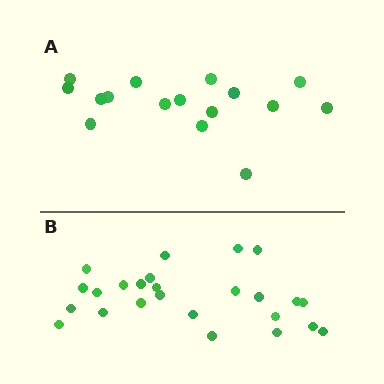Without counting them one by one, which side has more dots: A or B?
Region B (the bottom region) has more dots.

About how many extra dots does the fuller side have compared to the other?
Region B has roughly 8 or so more dots than region A.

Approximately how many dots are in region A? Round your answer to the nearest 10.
About 20 dots. (The exact count is 16, which rounds to 20.)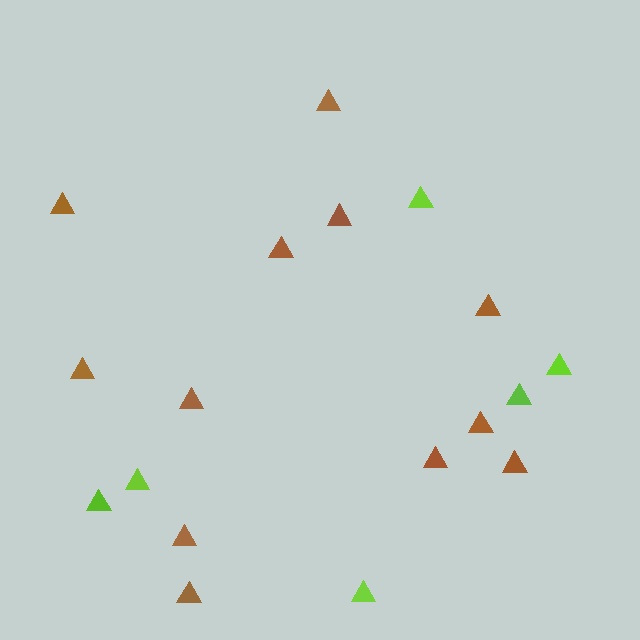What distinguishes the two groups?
There are 2 groups: one group of lime triangles (6) and one group of brown triangles (12).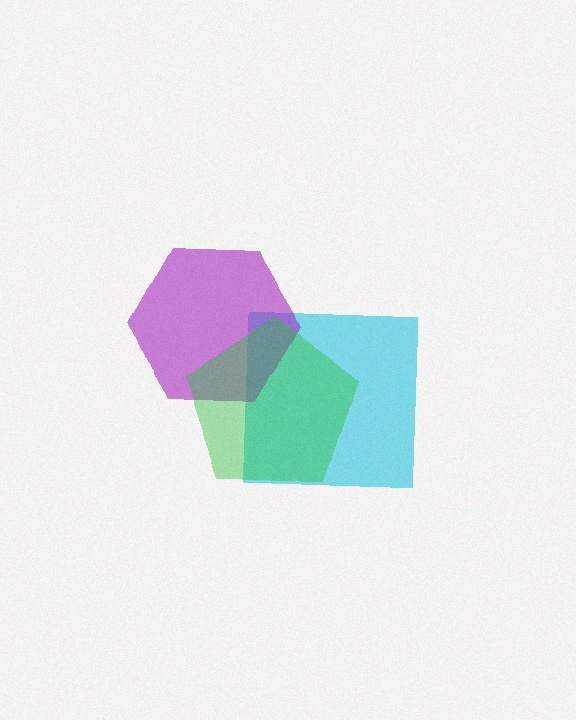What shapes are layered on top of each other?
The layered shapes are: a cyan square, a purple hexagon, a green pentagon.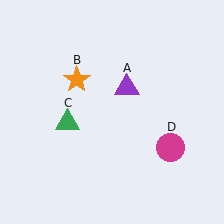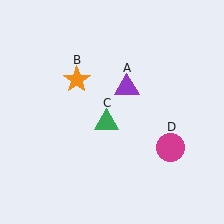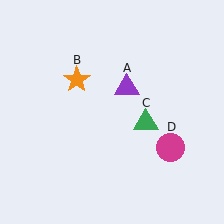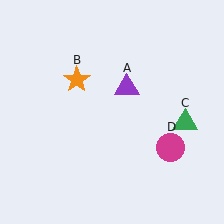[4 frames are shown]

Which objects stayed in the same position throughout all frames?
Purple triangle (object A) and orange star (object B) and magenta circle (object D) remained stationary.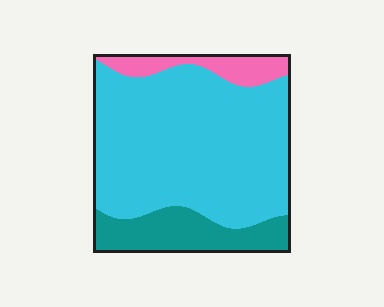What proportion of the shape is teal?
Teal takes up less than a quarter of the shape.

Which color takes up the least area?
Pink, at roughly 10%.